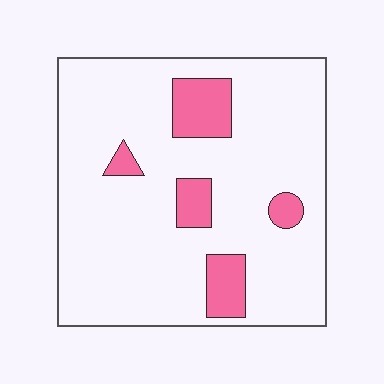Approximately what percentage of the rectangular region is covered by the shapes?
Approximately 15%.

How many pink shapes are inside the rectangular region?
5.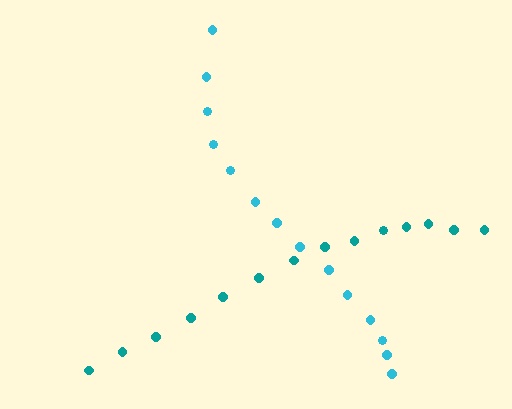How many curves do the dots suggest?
There are 2 distinct paths.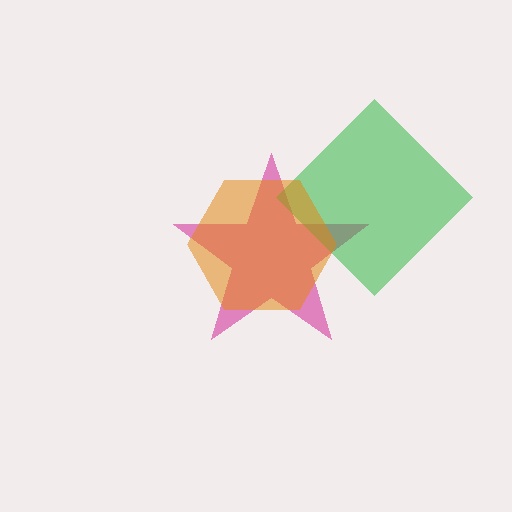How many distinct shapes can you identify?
There are 3 distinct shapes: a magenta star, a green diamond, an orange hexagon.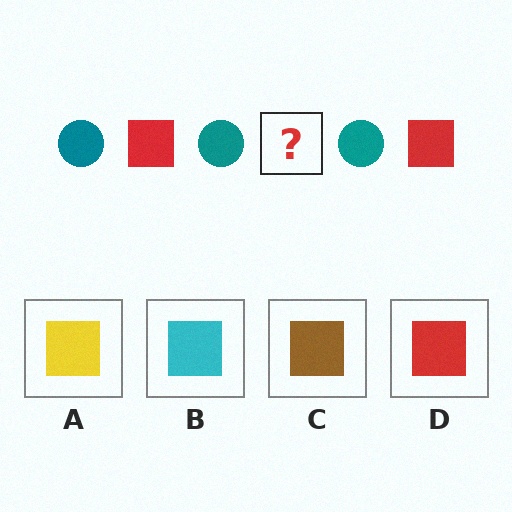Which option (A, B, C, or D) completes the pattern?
D.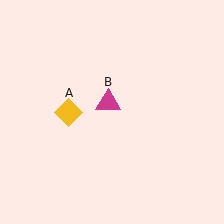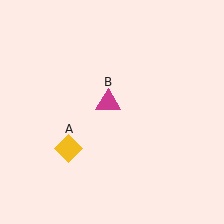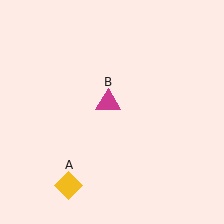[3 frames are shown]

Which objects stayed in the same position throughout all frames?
Magenta triangle (object B) remained stationary.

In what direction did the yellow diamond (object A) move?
The yellow diamond (object A) moved down.